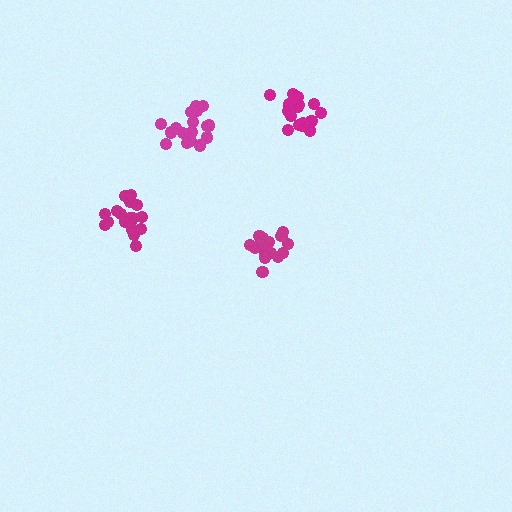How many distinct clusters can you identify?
There are 4 distinct clusters.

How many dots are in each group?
Group 1: 18 dots, Group 2: 18 dots, Group 3: 19 dots, Group 4: 17 dots (72 total).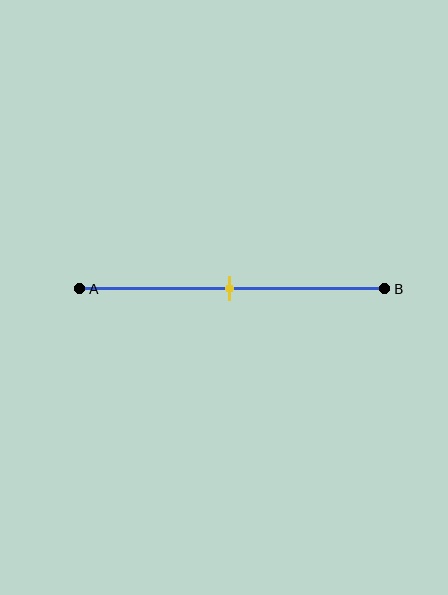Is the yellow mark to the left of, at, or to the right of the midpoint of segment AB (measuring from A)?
The yellow mark is approximately at the midpoint of segment AB.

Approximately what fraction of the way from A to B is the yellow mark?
The yellow mark is approximately 50% of the way from A to B.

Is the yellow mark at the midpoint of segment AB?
Yes, the mark is approximately at the midpoint.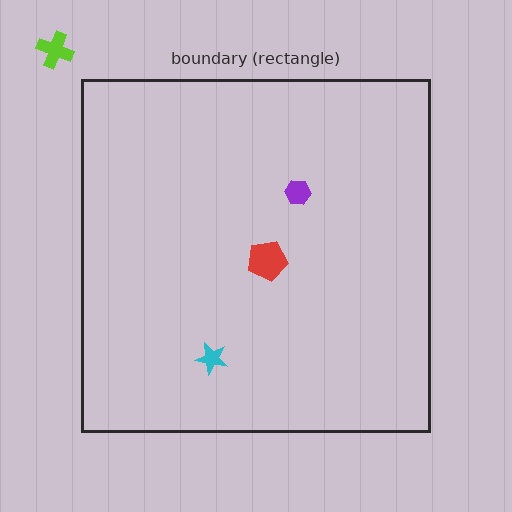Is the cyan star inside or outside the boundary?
Inside.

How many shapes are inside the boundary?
3 inside, 1 outside.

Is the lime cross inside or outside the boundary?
Outside.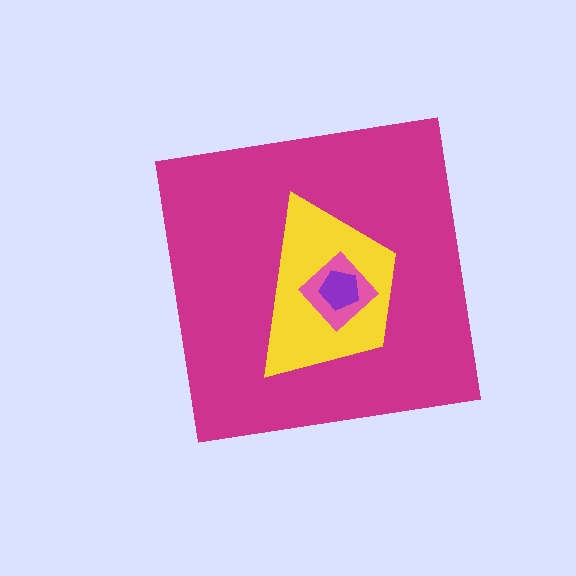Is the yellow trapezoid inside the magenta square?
Yes.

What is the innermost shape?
The purple pentagon.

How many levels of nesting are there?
4.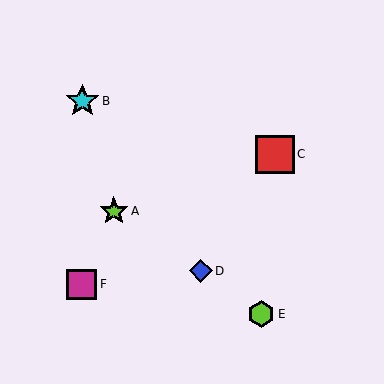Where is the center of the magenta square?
The center of the magenta square is at (81, 284).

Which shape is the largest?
The red square (labeled C) is the largest.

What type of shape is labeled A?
Shape A is a lime star.